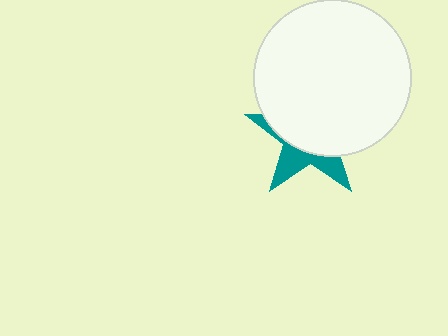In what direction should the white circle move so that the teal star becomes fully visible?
The white circle should move up. That is the shortest direction to clear the overlap and leave the teal star fully visible.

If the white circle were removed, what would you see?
You would see the complete teal star.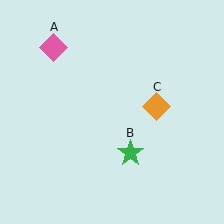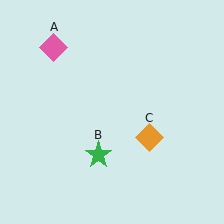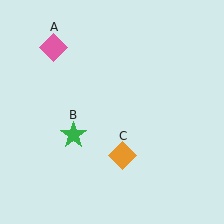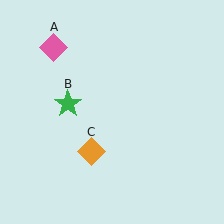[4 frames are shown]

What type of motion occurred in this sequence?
The green star (object B), orange diamond (object C) rotated clockwise around the center of the scene.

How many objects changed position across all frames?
2 objects changed position: green star (object B), orange diamond (object C).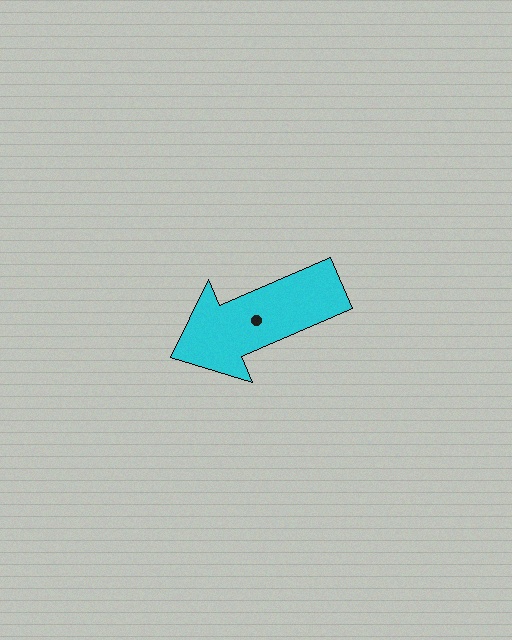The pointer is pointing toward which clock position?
Roughly 8 o'clock.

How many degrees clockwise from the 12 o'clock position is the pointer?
Approximately 247 degrees.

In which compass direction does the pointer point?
Southwest.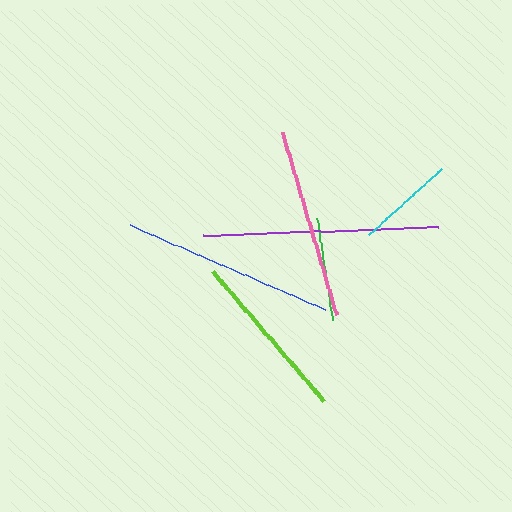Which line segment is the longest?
The purple line is the longest at approximately 235 pixels.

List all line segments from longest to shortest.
From longest to shortest: purple, blue, pink, lime, green, cyan.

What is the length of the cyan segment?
The cyan segment is approximately 98 pixels long.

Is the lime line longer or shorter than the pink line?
The pink line is longer than the lime line.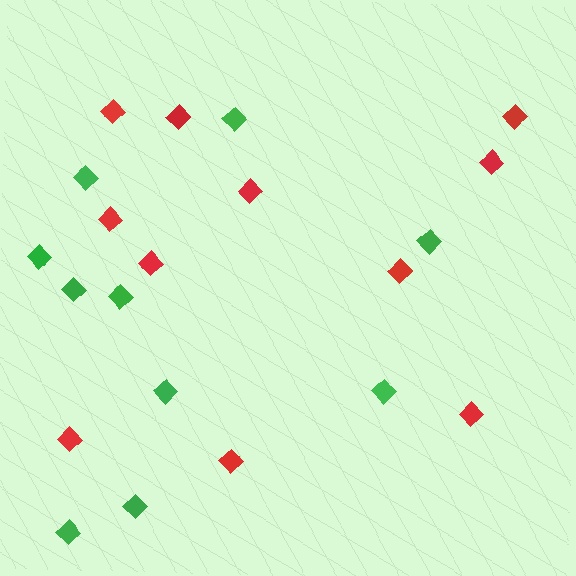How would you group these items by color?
There are 2 groups: one group of green diamonds (10) and one group of red diamonds (11).